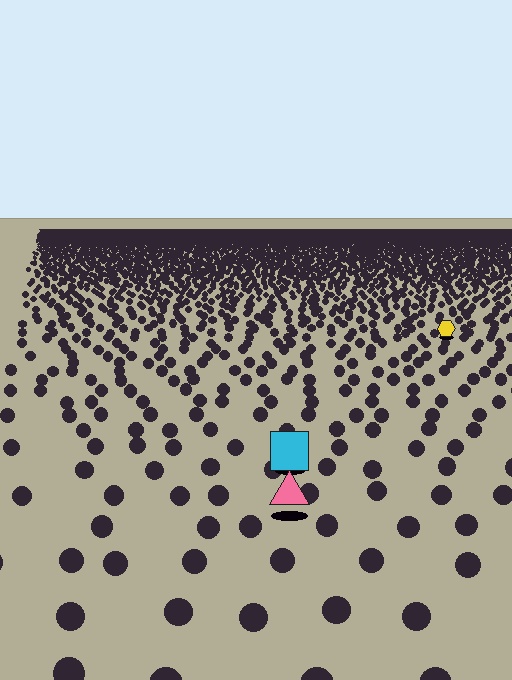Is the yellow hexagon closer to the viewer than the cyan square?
No. The cyan square is closer — you can tell from the texture gradient: the ground texture is coarser near it.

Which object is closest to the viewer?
The pink triangle is closest. The texture marks near it are larger and more spread out.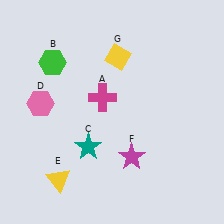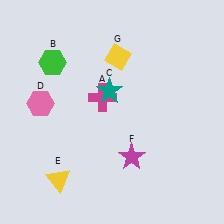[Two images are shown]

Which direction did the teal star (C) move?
The teal star (C) moved up.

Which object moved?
The teal star (C) moved up.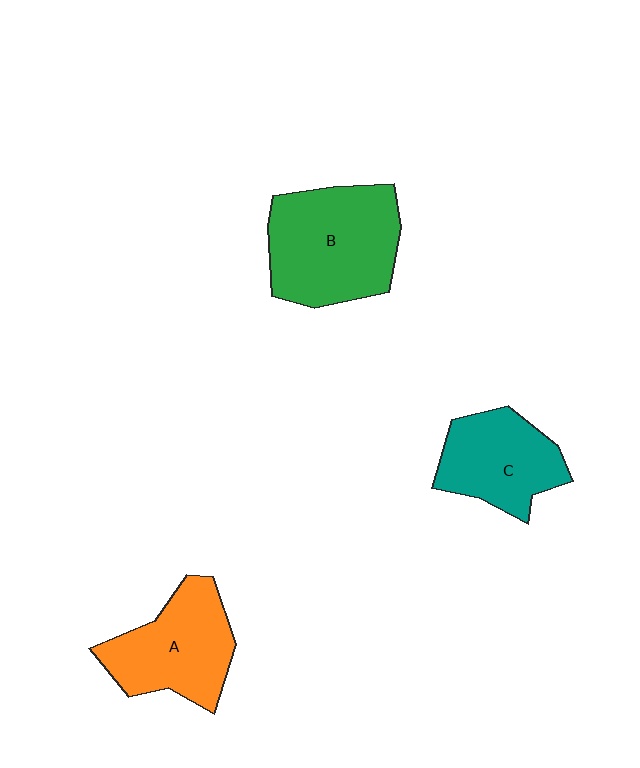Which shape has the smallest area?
Shape C (teal).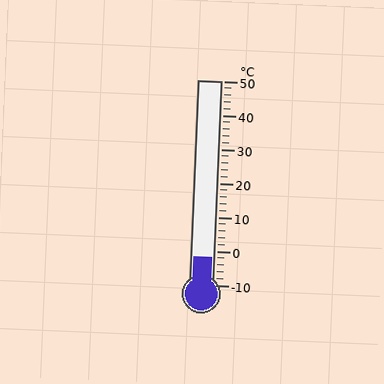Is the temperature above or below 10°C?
The temperature is below 10°C.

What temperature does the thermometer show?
The thermometer shows approximately -2°C.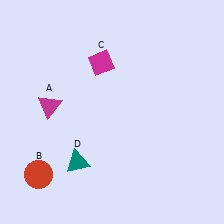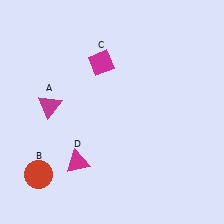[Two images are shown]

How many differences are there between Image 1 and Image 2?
There is 1 difference between the two images.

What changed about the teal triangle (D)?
In Image 1, D is teal. In Image 2, it changed to magenta.